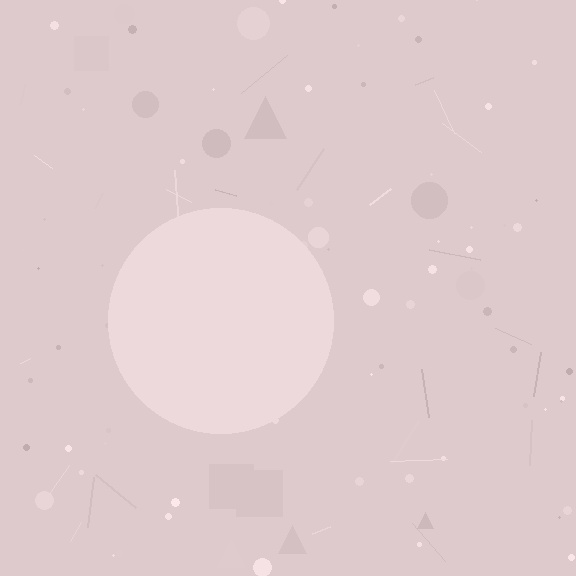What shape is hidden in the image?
A circle is hidden in the image.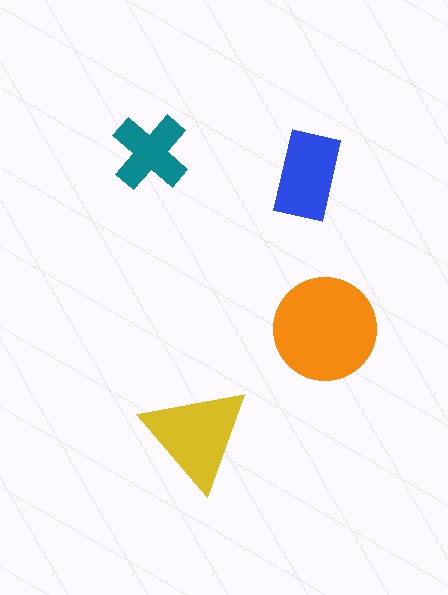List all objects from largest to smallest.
The orange circle, the yellow triangle, the blue rectangle, the teal cross.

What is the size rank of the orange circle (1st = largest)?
1st.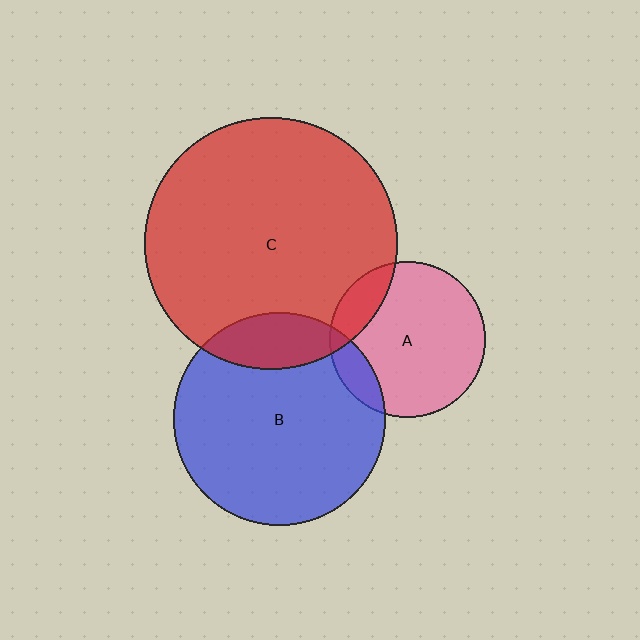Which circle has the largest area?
Circle C (red).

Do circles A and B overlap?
Yes.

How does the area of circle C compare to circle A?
Approximately 2.6 times.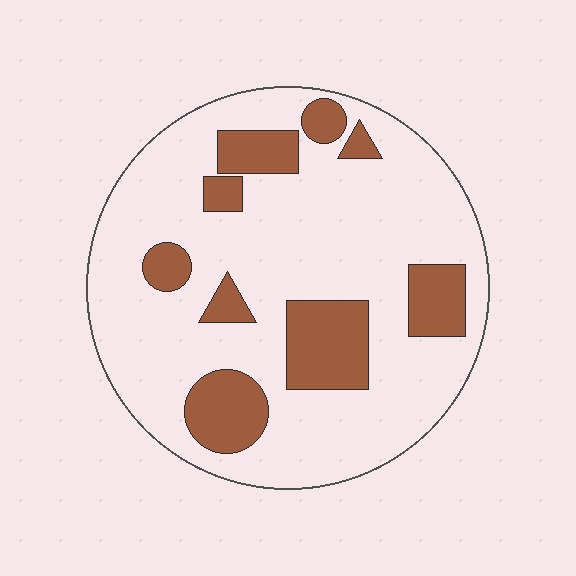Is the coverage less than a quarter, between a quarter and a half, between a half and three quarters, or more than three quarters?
Less than a quarter.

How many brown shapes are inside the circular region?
9.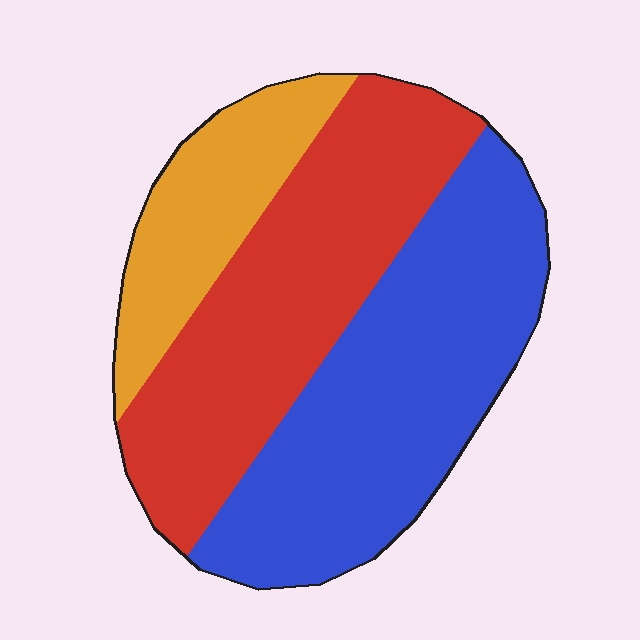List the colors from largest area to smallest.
From largest to smallest: blue, red, orange.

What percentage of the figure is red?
Red takes up between a third and a half of the figure.